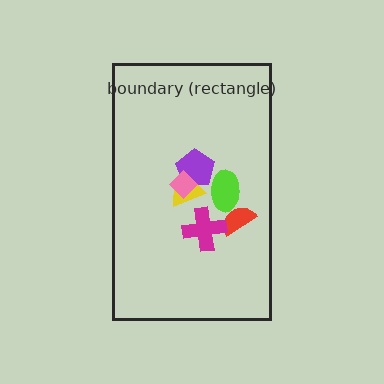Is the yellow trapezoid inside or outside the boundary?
Inside.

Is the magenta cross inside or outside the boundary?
Inside.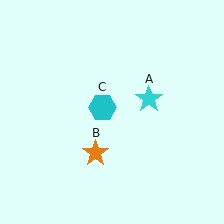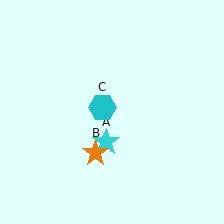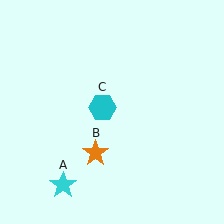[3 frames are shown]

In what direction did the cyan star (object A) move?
The cyan star (object A) moved down and to the left.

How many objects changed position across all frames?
1 object changed position: cyan star (object A).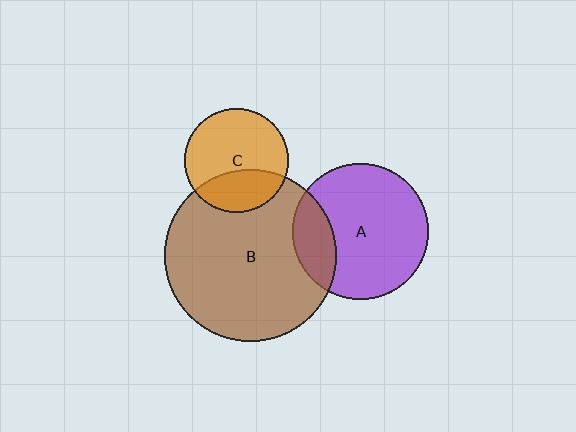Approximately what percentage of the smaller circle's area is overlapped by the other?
Approximately 30%.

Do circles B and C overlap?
Yes.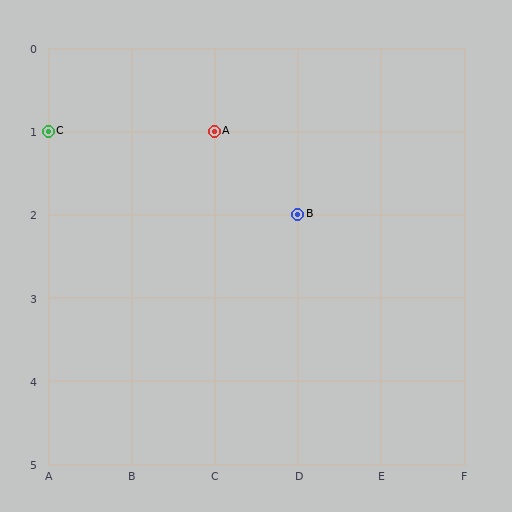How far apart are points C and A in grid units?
Points C and A are 2 columns apart.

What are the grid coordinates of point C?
Point C is at grid coordinates (A, 1).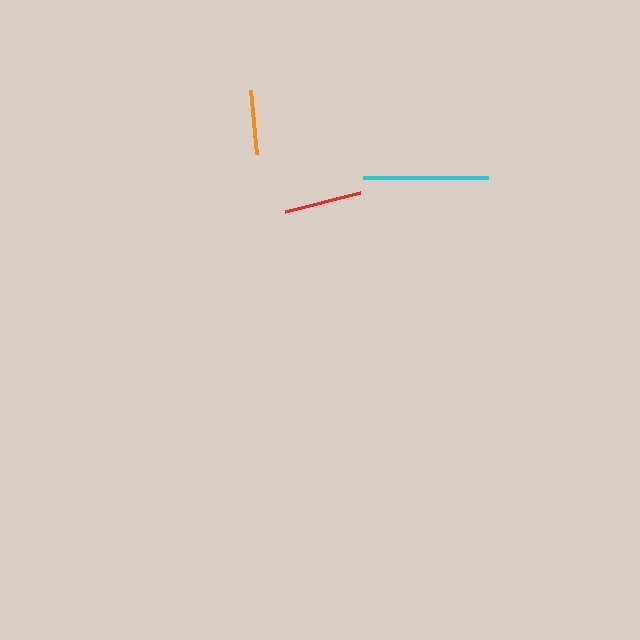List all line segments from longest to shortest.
From longest to shortest: cyan, red, orange.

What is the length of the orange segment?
The orange segment is approximately 64 pixels long.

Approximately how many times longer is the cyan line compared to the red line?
The cyan line is approximately 1.6 times the length of the red line.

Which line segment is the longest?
The cyan line is the longest at approximately 125 pixels.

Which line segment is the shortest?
The orange line is the shortest at approximately 64 pixels.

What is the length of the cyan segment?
The cyan segment is approximately 125 pixels long.